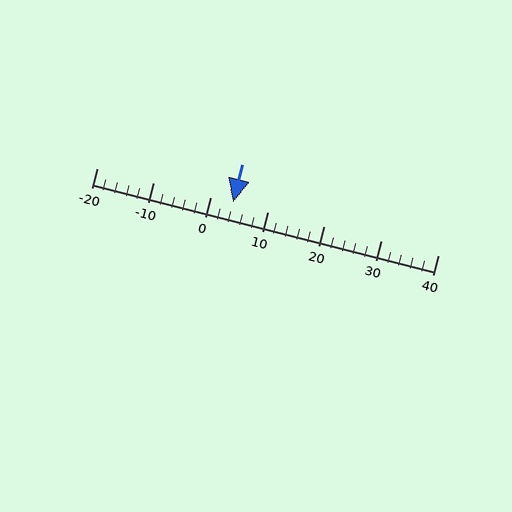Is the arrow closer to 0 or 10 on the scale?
The arrow is closer to 0.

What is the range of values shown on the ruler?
The ruler shows values from -20 to 40.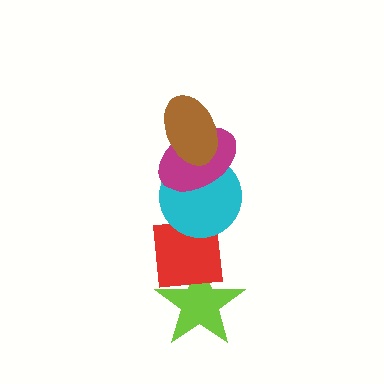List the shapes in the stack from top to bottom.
From top to bottom: the brown ellipse, the magenta ellipse, the cyan circle, the red square, the lime star.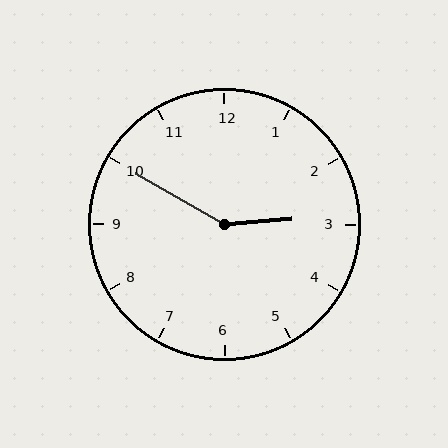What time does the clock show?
2:50.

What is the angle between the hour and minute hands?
Approximately 145 degrees.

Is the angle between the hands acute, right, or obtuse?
It is obtuse.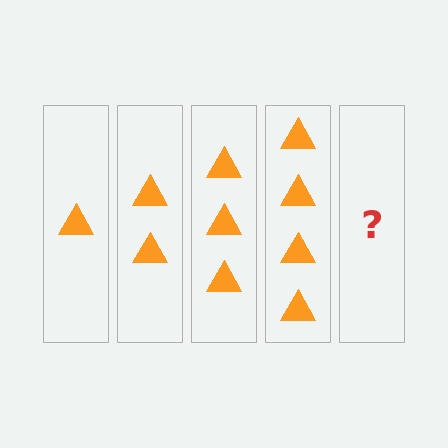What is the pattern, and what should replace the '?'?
The pattern is that each step adds one more triangle. The '?' should be 5 triangles.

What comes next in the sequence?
The next element should be 5 triangles.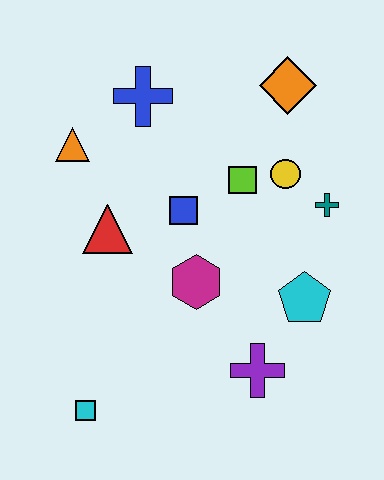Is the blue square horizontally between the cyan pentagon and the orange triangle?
Yes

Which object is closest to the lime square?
The yellow circle is closest to the lime square.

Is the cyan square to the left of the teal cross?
Yes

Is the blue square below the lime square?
Yes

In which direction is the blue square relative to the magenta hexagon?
The blue square is above the magenta hexagon.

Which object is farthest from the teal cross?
The cyan square is farthest from the teal cross.